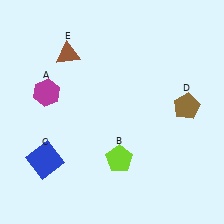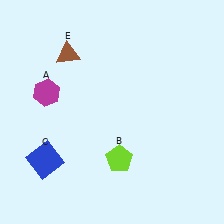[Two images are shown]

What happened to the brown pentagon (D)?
The brown pentagon (D) was removed in Image 2. It was in the top-right area of Image 1.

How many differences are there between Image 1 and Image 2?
There is 1 difference between the two images.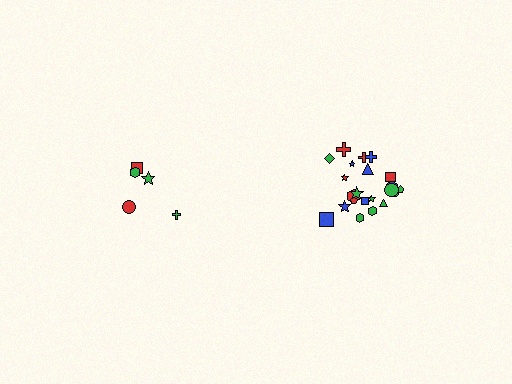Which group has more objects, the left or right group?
The right group.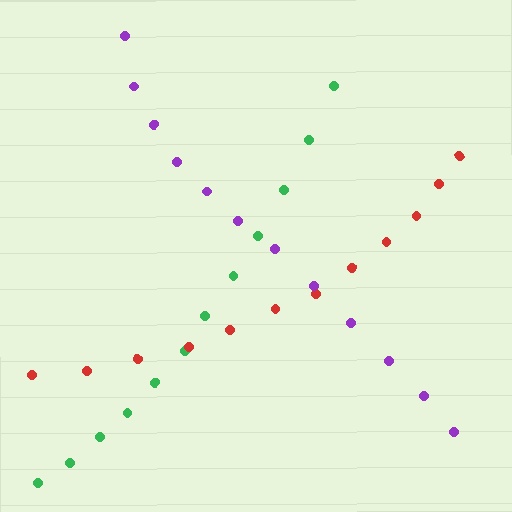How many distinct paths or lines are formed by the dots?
There are 3 distinct paths.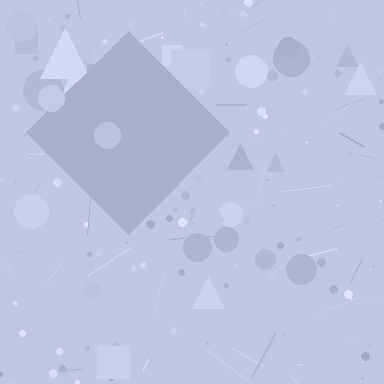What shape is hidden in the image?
A diamond is hidden in the image.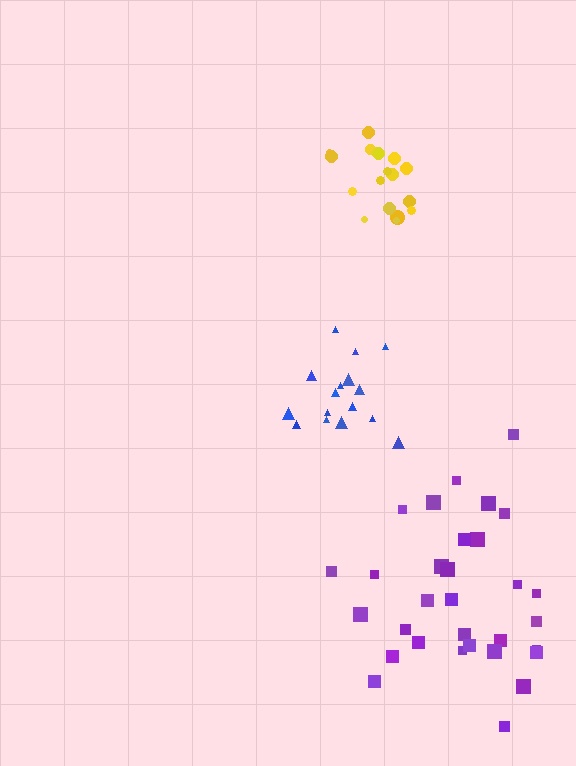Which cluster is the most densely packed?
Yellow.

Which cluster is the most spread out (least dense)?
Purple.